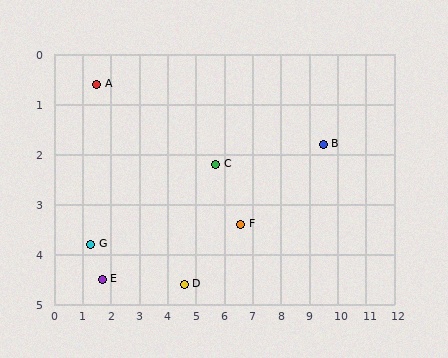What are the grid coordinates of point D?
Point D is at approximately (4.6, 4.6).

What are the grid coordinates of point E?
Point E is at approximately (1.7, 4.5).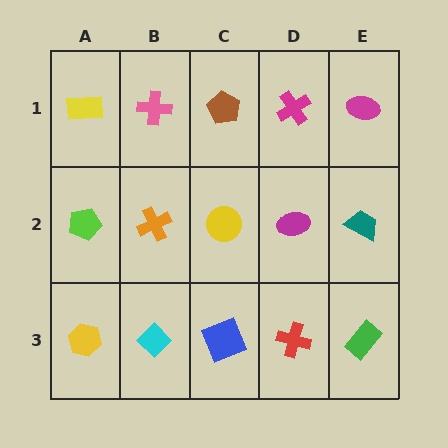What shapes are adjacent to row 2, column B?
A pink cross (row 1, column B), a cyan diamond (row 3, column B), a lime pentagon (row 2, column A), a yellow circle (row 2, column C).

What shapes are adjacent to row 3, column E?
A teal trapezoid (row 2, column E), a red cross (row 3, column D).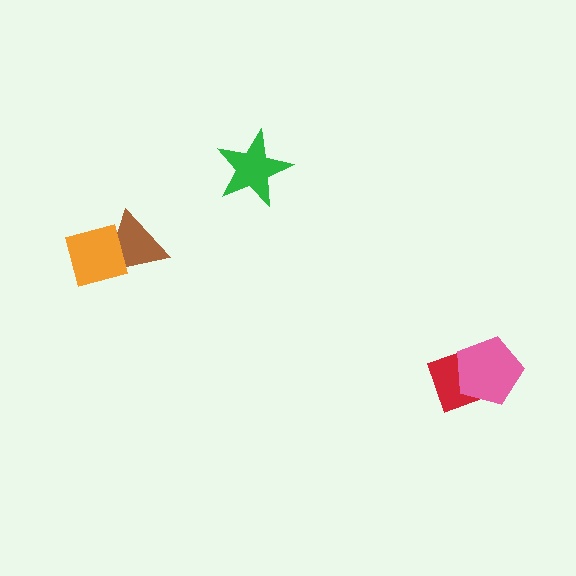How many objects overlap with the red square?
1 object overlaps with the red square.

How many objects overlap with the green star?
0 objects overlap with the green star.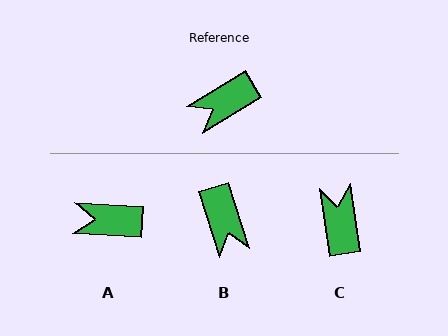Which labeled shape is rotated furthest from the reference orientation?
C, about 112 degrees away.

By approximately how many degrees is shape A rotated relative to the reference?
Approximately 35 degrees clockwise.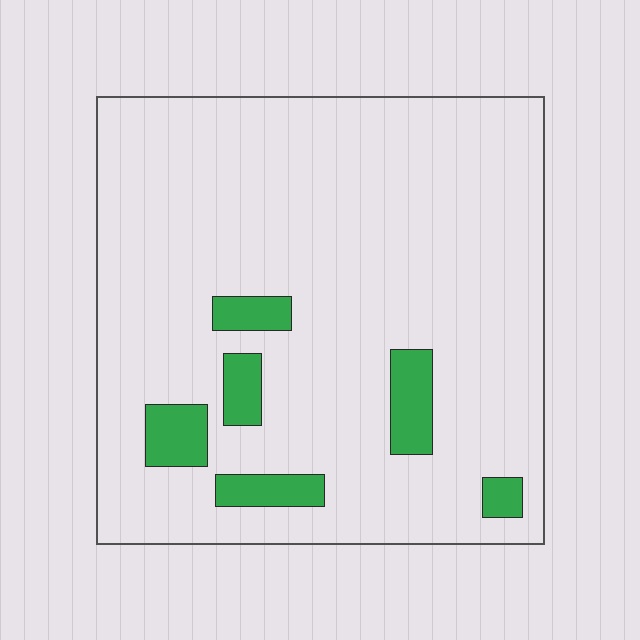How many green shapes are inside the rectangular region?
6.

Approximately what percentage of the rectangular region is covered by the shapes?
Approximately 10%.